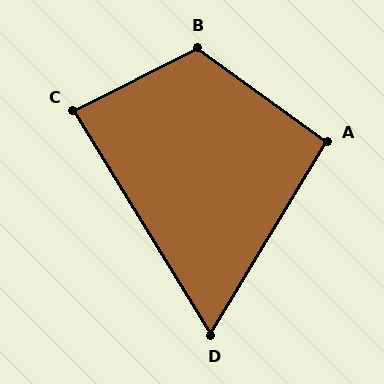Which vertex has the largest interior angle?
B, at approximately 118 degrees.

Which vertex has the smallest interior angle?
D, at approximately 62 degrees.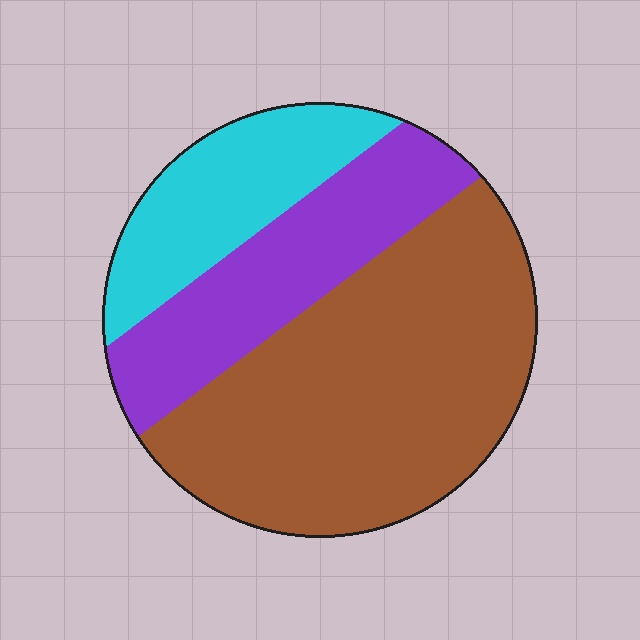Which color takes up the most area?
Brown, at roughly 55%.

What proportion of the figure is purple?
Purple covers 25% of the figure.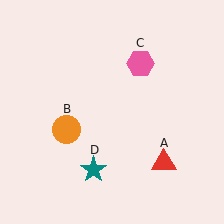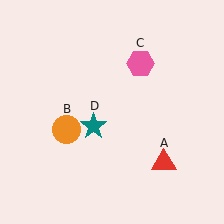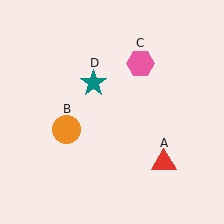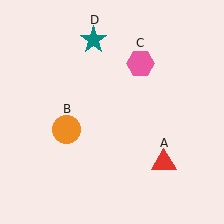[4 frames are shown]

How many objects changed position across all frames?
1 object changed position: teal star (object D).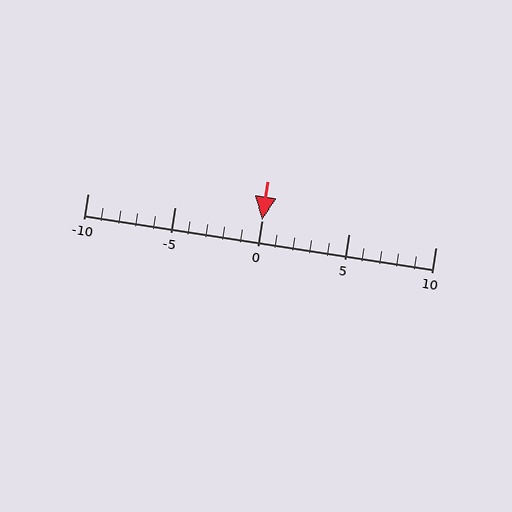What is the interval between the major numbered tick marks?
The major tick marks are spaced 5 units apart.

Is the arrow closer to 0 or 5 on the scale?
The arrow is closer to 0.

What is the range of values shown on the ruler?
The ruler shows values from -10 to 10.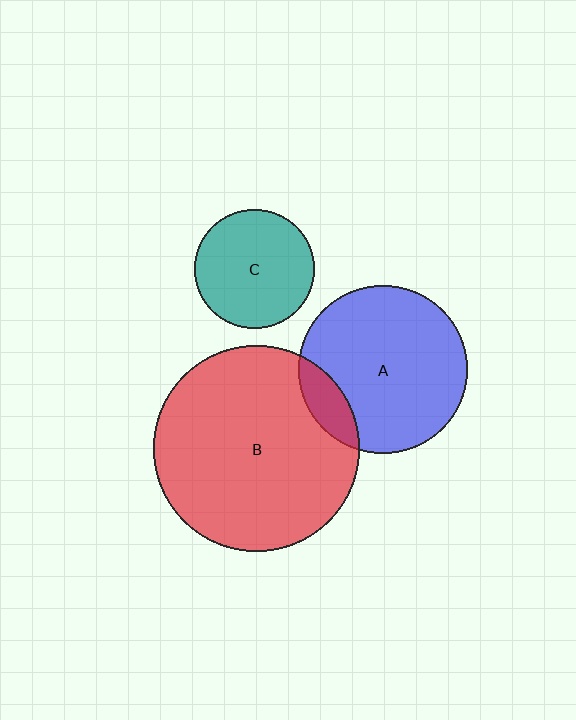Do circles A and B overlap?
Yes.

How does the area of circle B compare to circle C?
Approximately 3.0 times.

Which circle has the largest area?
Circle B (red).